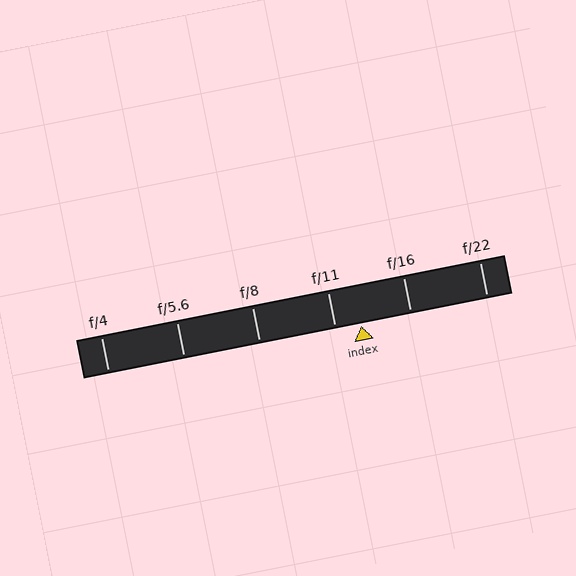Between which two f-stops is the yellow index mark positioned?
The index mark is between f/11 and f/16.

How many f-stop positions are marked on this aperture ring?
There are 6 f-stop positions marked.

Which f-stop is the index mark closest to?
The index mark is closest to f/11.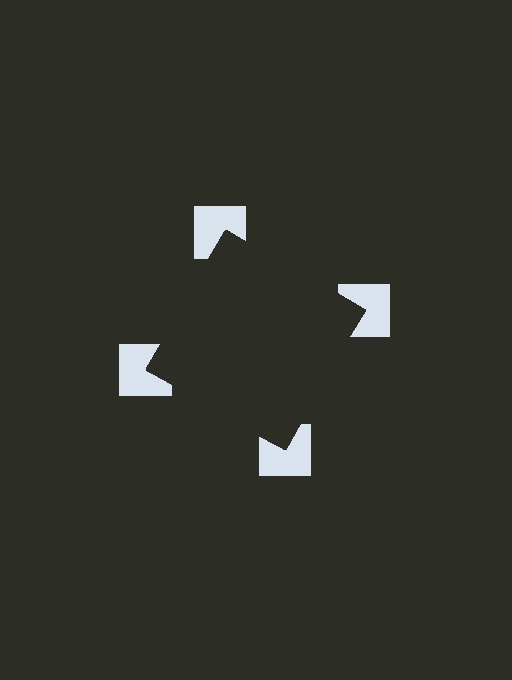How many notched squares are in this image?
There are 4 — one at each vertex of the illusory square.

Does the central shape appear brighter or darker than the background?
It typically appears slightly darker than the background, even though no actual brightness change is drawn.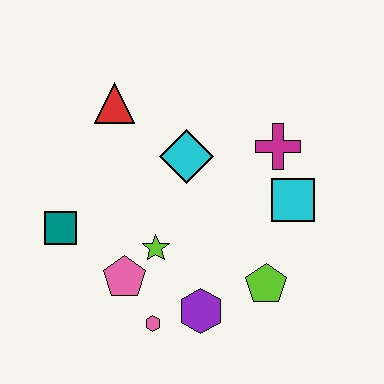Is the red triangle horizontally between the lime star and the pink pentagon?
No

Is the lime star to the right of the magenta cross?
No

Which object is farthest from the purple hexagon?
The red triangle is farthest from the purple hexagon.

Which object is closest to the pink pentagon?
The lime star is closest to the pink pentagon.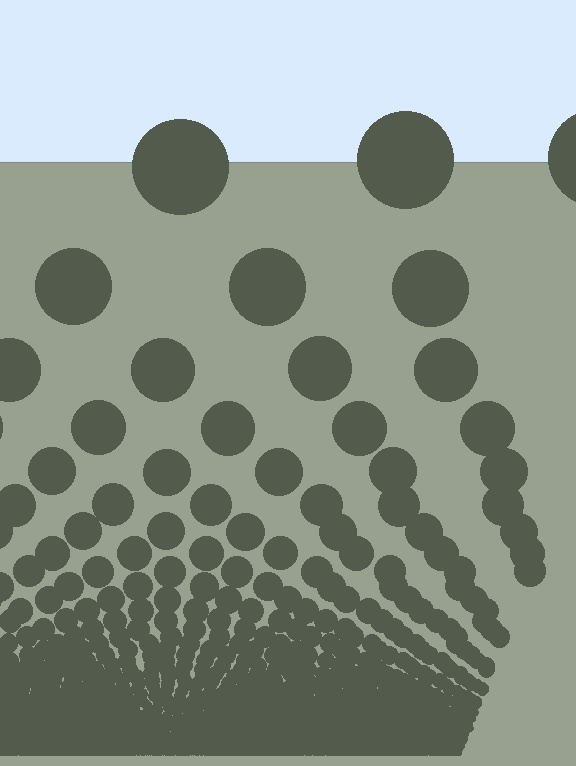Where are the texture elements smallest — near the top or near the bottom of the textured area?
Near the bottom.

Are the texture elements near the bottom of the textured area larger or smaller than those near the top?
Smaller. The gradient is inverted — elements near the bottom are smaller and denser.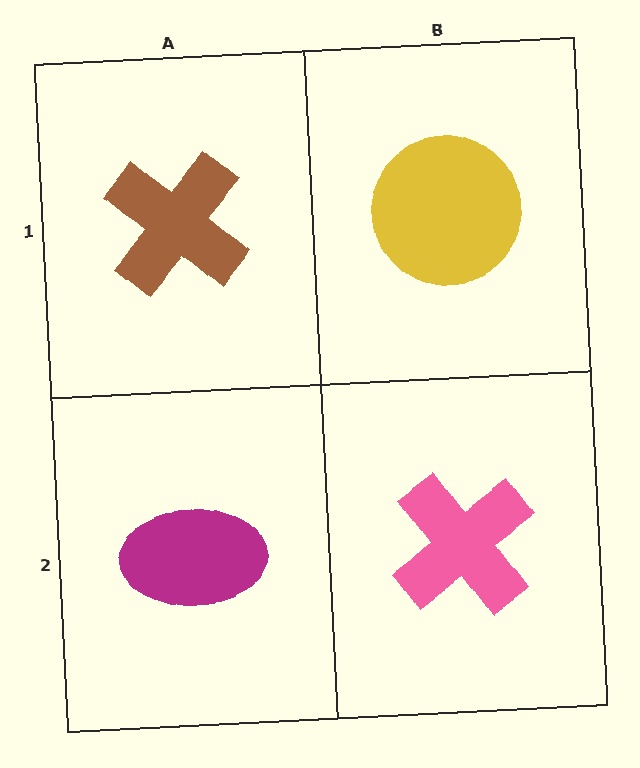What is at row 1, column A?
A brown cross.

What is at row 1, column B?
A yellow circle.